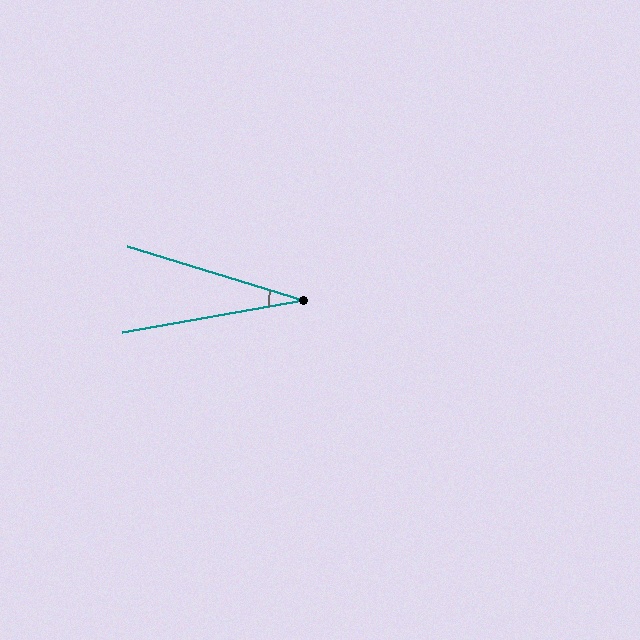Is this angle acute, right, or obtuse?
It is acute.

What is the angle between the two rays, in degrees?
Approximately 27 degrees.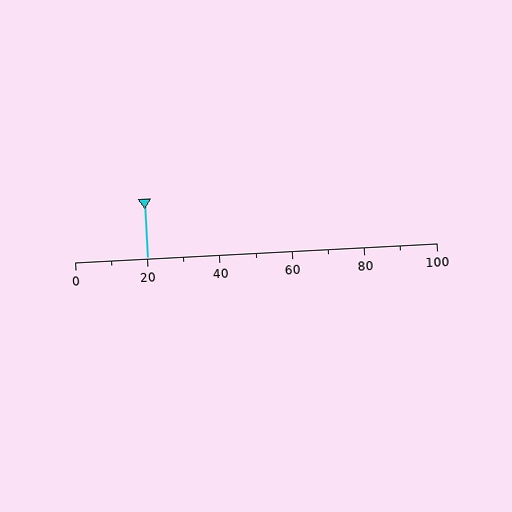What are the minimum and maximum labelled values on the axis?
The axis runs from 0 to 100.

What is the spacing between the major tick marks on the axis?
The major ticks are spaced 20 apart.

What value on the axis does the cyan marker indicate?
The marker indicates approximately 20.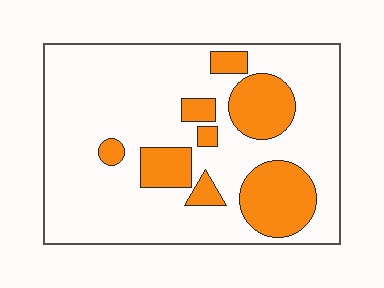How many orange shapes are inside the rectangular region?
8.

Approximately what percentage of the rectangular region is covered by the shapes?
Approximately 25%.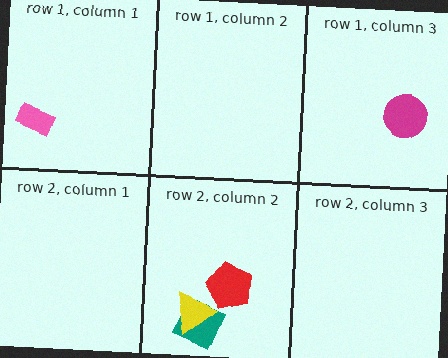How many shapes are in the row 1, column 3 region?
1.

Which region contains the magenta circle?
The row 1, column 3 region.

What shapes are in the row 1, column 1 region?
The pink rectangle.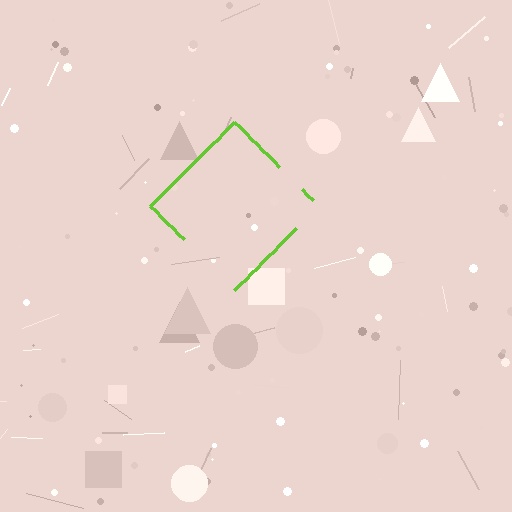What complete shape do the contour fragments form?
The contour fragments form a diamond.